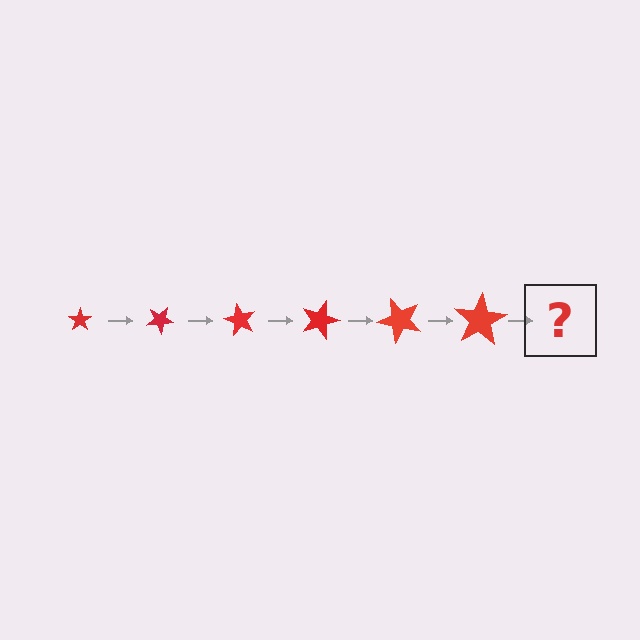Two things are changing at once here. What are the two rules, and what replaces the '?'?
The two rules are that the star grows larger each step and it rotates 30 degrees each step. The '?' should be a star, larger than the previous one and rotated 180 degrees from the start.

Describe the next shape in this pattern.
It should be a star, larger than the previous one and rotated 180 degrees from the start.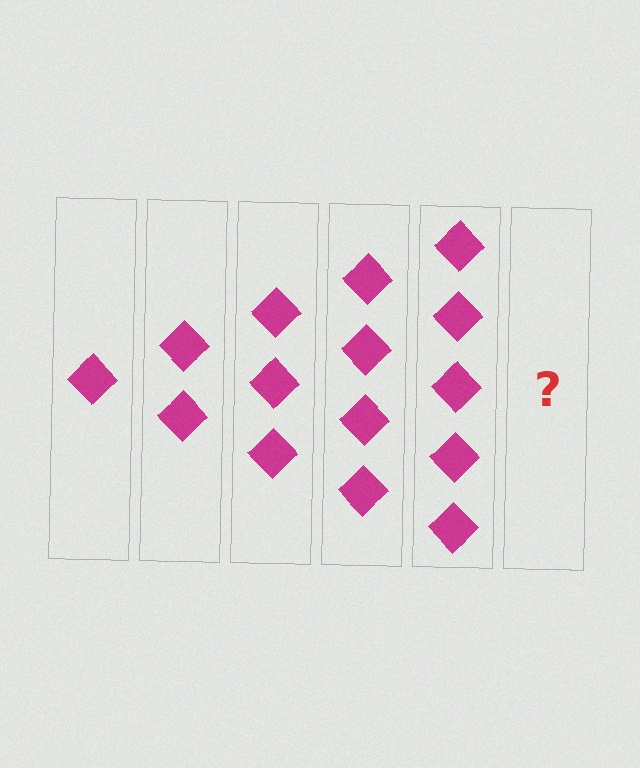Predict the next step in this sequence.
The next step is 6 diamonds.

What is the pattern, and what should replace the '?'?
The pattern is that each step adds one more diamond. The '?' should be 6 diamonds.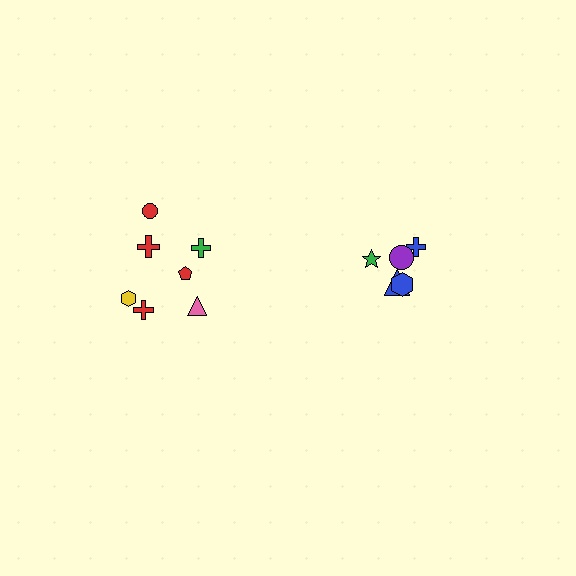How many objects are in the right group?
There are 5 objects.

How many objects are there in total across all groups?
There are 12 objects.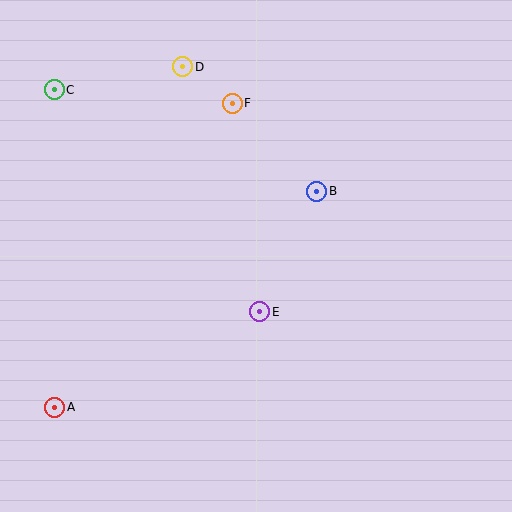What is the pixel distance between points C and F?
The distance between C and F is 179 pixels.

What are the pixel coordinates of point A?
Point A is at (55, 407).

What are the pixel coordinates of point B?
Point B is at (317, 191).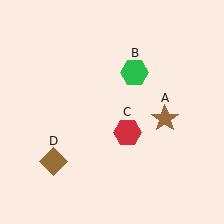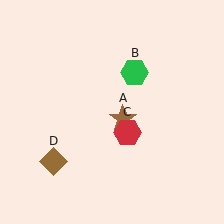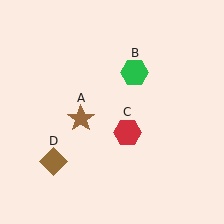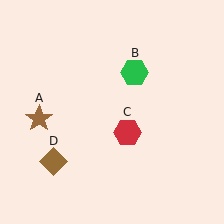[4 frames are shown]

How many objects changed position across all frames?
1 object changed position: brown star (object A).